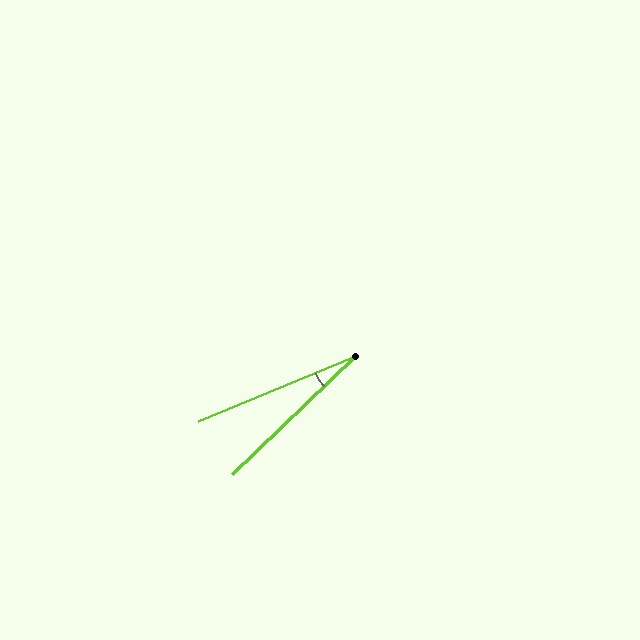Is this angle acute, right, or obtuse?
It is acute.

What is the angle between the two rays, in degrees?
Approximately 21 degrees.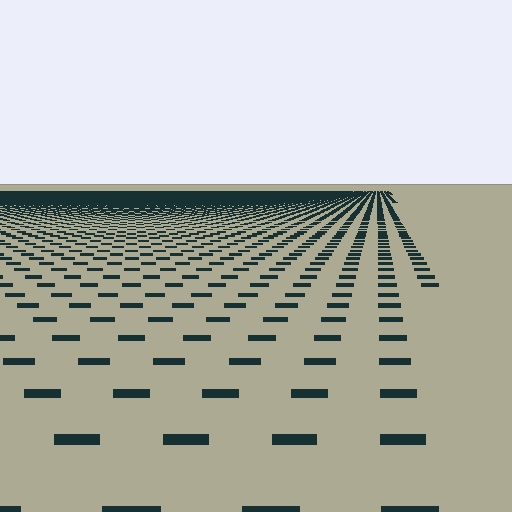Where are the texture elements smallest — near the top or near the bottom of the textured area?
Near the top.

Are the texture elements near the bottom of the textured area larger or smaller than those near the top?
Larger. Near the bottom, elements are closer to the viewer and appear at a bigger on-screen size.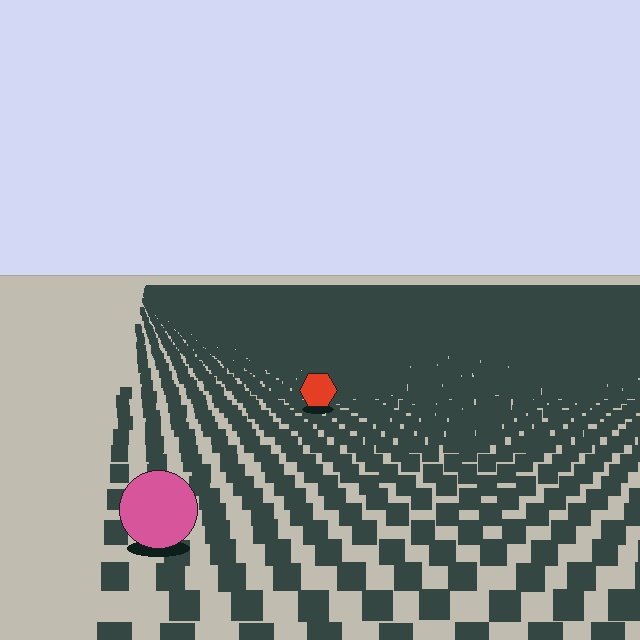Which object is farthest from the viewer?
The red hexagon is farthest from the viewer. It appears smaller and the ground texture around it is denser.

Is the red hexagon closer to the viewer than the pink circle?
No. The pink circle is closer — you can tell from the texture gradient: the ground texture is coarser near it.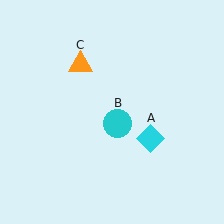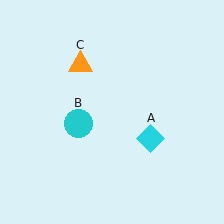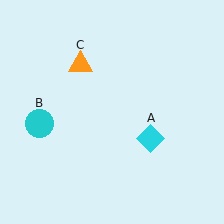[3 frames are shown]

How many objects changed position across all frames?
1 object changed position: cyan circle (object B).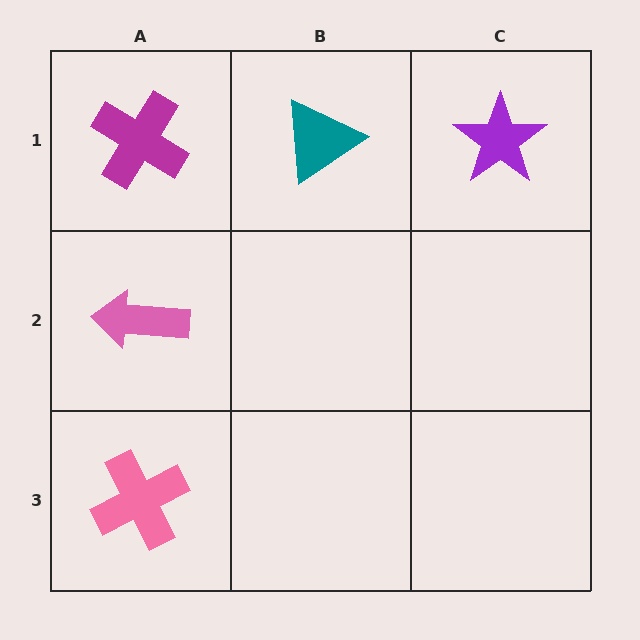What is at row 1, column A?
A magenta cross.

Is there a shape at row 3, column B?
No, that cell is empty.